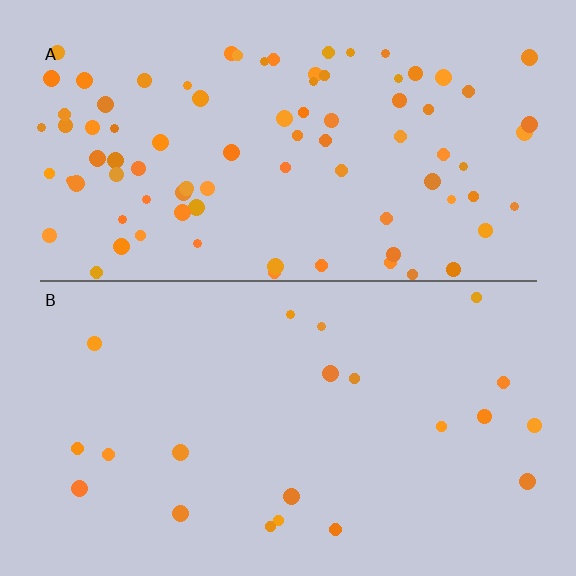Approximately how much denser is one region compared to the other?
Approximately 4.0× — region A over region B.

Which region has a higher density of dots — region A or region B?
A (the top).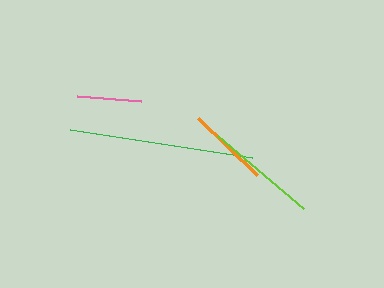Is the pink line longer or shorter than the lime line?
The lime line is longer than the pink line.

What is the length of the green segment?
The green segment is approximately 185 pixels long.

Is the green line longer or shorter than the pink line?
The green line is longer than the pink line.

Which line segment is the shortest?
The pink line is the shortest at approximately 63 pixels.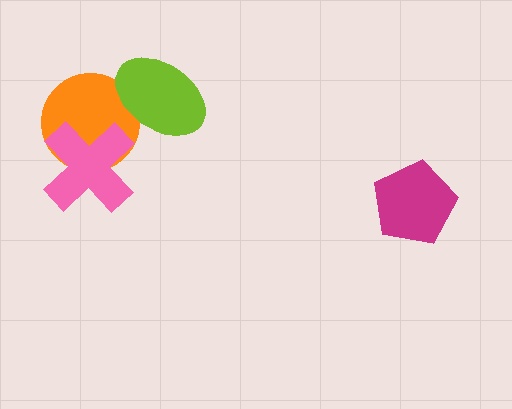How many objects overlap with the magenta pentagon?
0 objects overlap with the magenta pentagon.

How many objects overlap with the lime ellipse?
1 object overlaps with the lime ellipse.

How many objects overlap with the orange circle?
2 objects overlap with the orange circle.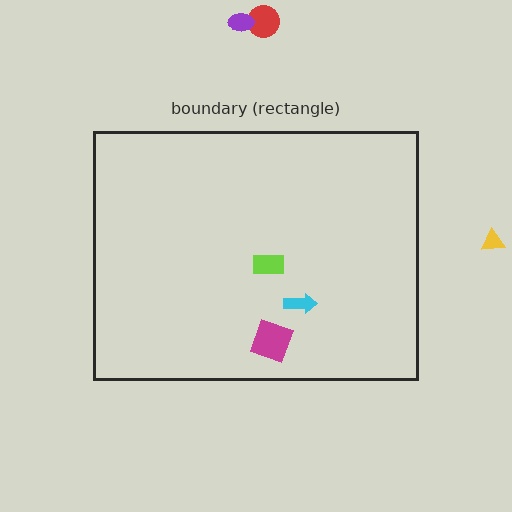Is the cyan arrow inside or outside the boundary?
Inside.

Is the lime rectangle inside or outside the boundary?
Inside.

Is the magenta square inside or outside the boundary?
Inside.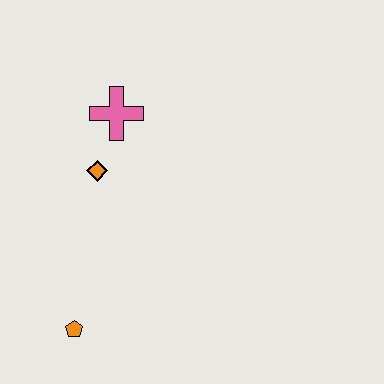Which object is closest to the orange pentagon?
The orange diamond is closest to the orange pentagon.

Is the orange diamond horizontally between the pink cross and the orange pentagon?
Yes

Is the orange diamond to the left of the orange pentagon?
No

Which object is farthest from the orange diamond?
The orange pentagon is farthest from the orange diamond.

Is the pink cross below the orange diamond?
No